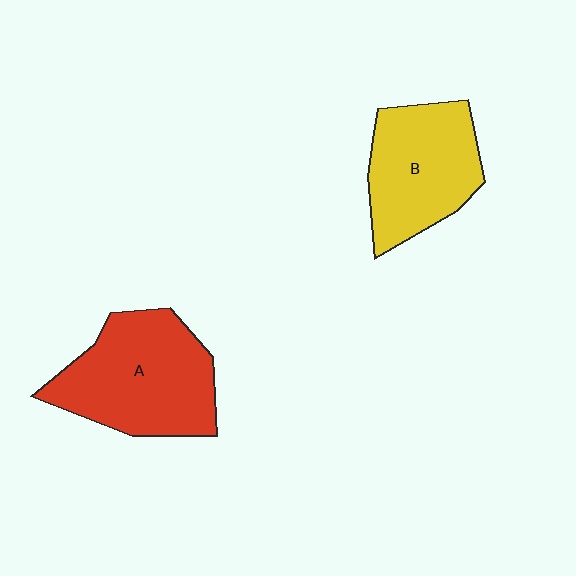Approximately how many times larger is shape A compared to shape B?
Approximately 1.2 times.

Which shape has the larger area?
Shape A (red).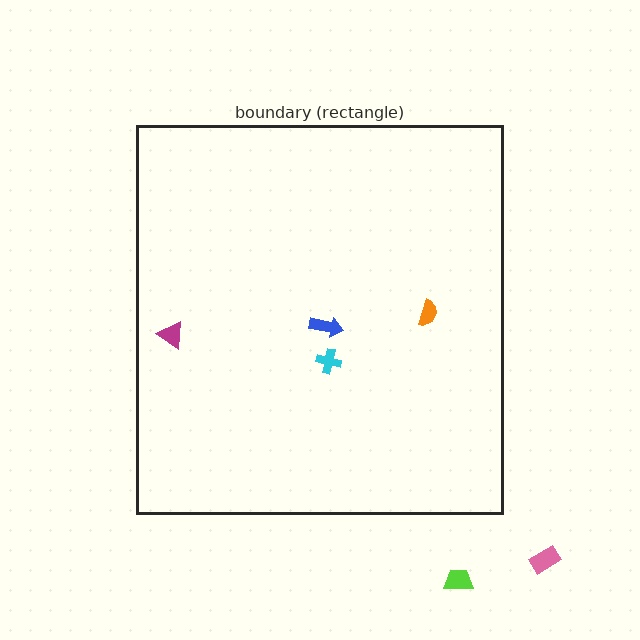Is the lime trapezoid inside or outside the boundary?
Outside.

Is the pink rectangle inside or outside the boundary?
Outside.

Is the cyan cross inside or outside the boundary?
Inside.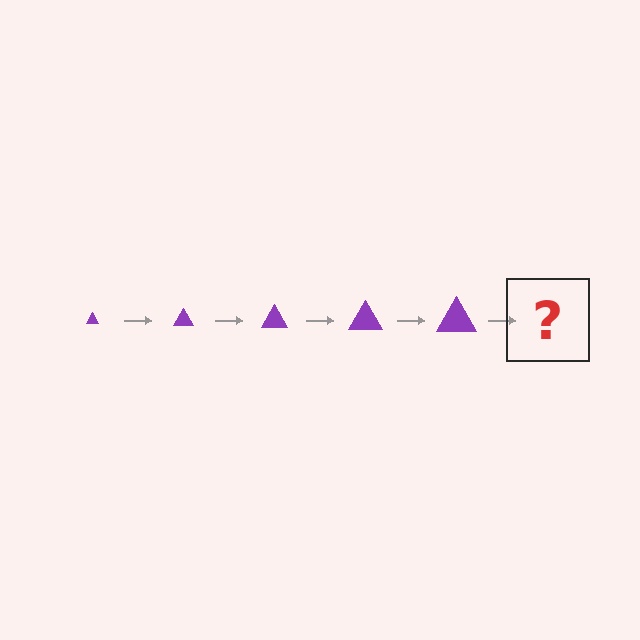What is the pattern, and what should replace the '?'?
The pattern is that the triangle gets progressively larger each step. The '?' should be a purple triangle, larger than the previous one.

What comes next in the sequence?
The next element should be a purple triangle, larger than the previous one.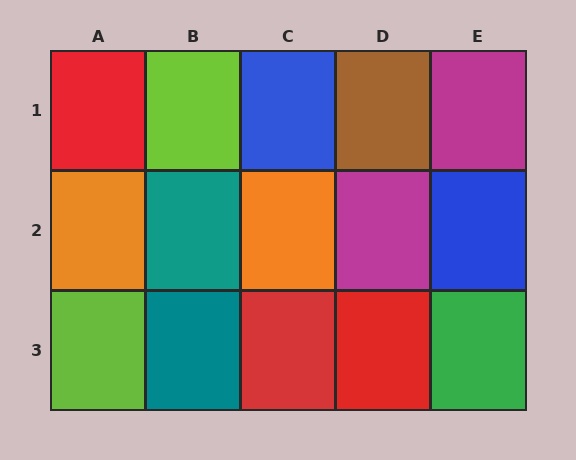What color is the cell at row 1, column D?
Brown.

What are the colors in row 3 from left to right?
Lime, teal, red, red, green.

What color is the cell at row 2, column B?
Teal.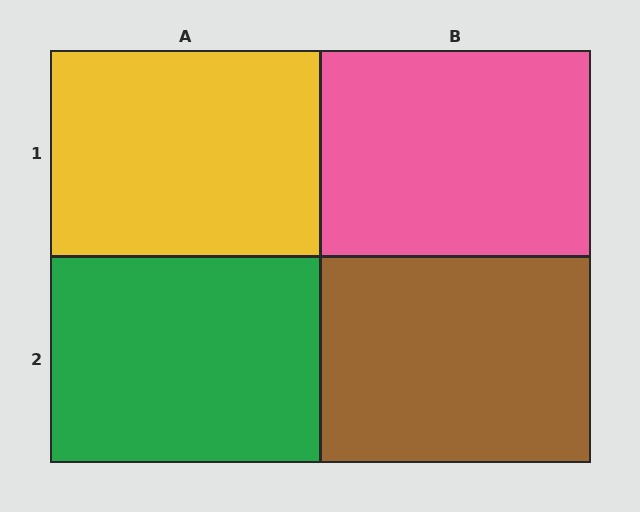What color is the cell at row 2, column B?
Brown.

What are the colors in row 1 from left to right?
Yellow, pink.